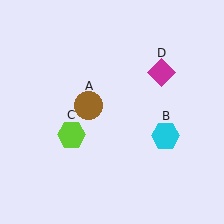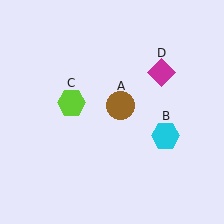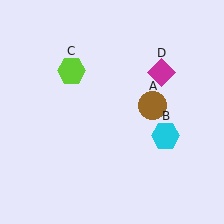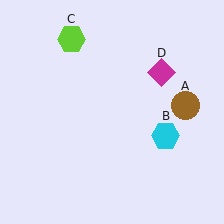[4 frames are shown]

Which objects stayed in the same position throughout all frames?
Cyan hexagon (object B) and magenta diamond (object D) remained stationary.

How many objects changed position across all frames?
2 objects changed position: brown circle (object A), lime hexagon (object C).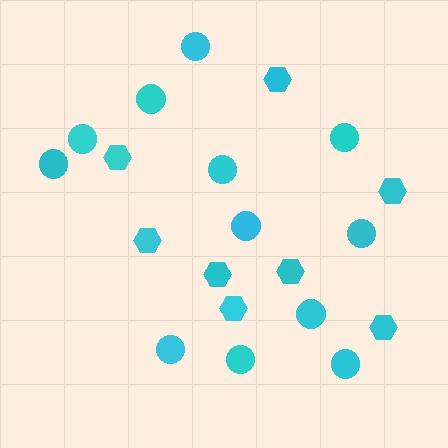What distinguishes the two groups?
There are 2 groups: one group of circles (12) and one group of hexagons (8).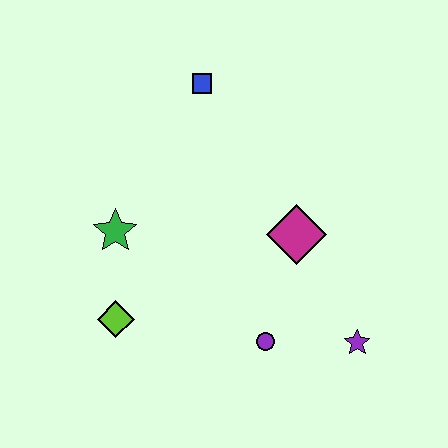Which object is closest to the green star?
The lime diamond is closest to the green star.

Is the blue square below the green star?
No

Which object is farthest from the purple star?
The blue square is farthest from the purple star.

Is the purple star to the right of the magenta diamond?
Yes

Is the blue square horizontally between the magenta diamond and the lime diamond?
Yes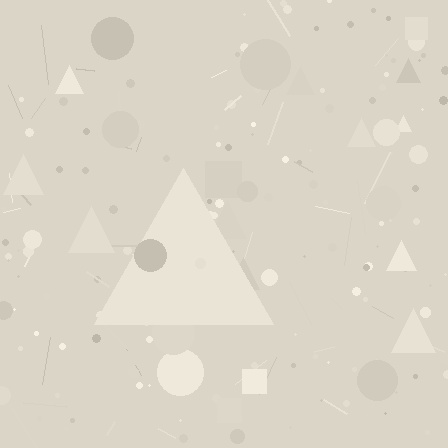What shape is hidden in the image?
A triangle is hidden in the image.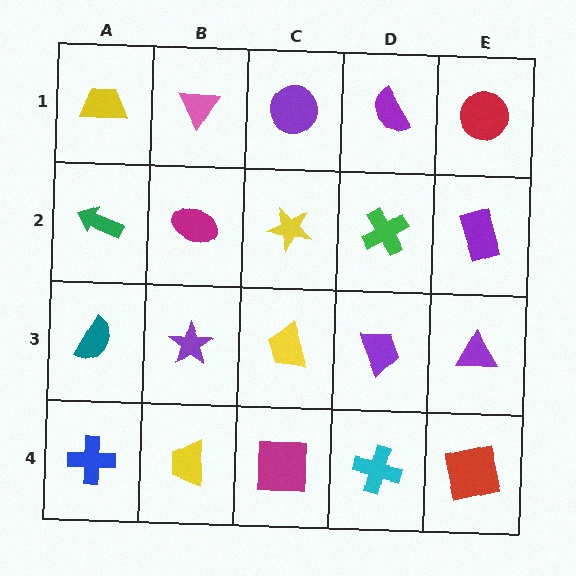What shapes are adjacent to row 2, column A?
A yellow trapezoid (row 1, column A), a teal semicircle (row 3, column A), a magenta ellipse (row 2, column B).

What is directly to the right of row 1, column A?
A pink triangle.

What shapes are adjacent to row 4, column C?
A yellow trapezoid (row 3, column C), a yellow trapezoid (row 4, column B), a cyan cross (row 4, column D).